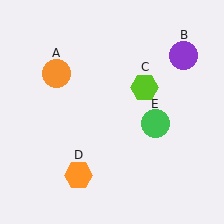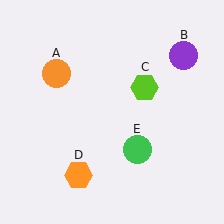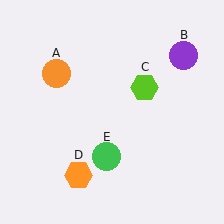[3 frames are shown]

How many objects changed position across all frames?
1 object changed position: green circle (object E).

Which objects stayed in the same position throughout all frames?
Orange circle (object A) and purple circle (object B) and lime hexagon (object C) and orange hexagon (object D) remained stationary.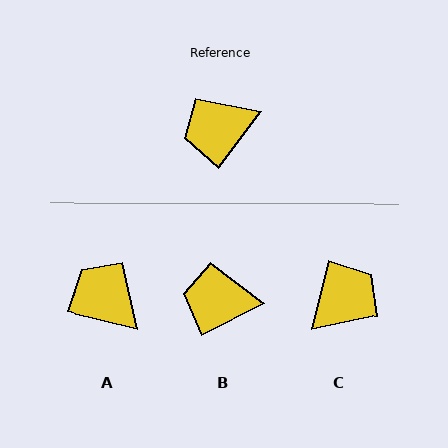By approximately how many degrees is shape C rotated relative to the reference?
Approximately 157 degrees clockwise.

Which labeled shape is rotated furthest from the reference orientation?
C, about 157 degrees away.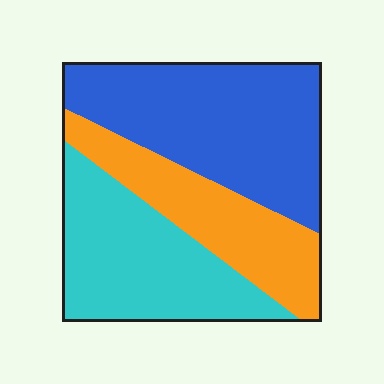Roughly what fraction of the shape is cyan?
Cyan takes up between a quarter and a half of the shape.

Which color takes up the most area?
Blue, at roughly 40%.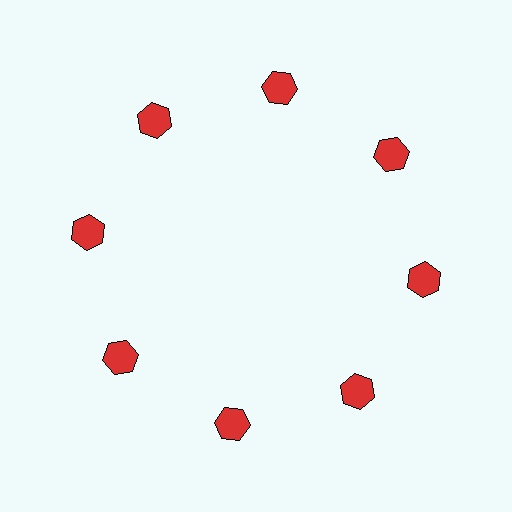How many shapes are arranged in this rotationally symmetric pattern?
There are 8 shapes, arranged in 8 groups of 1.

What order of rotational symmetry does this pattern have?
This pattern has 8-fold rotational symmetry.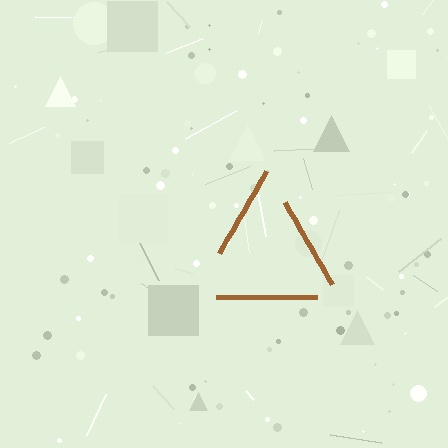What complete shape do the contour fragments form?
The contour fragments form a triangle.